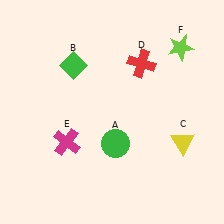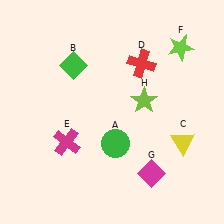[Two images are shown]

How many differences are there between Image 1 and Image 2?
There are 2 differences between the two images.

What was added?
A magenta diamond (G), a lime star (H) were added in Image 2.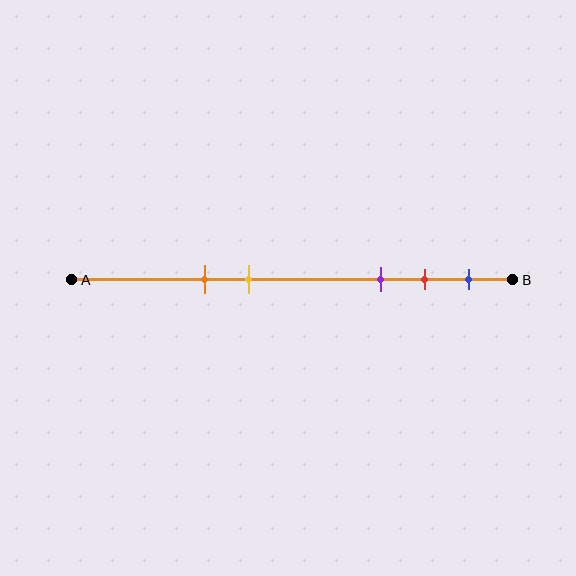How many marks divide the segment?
There are 5 marks dividing the segment.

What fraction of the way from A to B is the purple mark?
The purple mark is approximately 70% (0.7) of the way from A to B.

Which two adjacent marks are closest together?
The red and blue marks are the closest adjacent pair.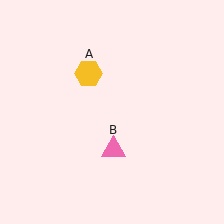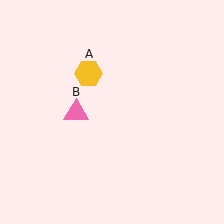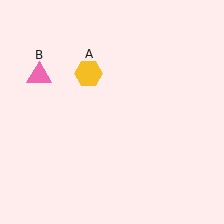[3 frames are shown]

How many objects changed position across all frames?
1 object changed position: pink triangle (object B).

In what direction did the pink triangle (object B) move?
The pink triangle (object B) moved up and to the left.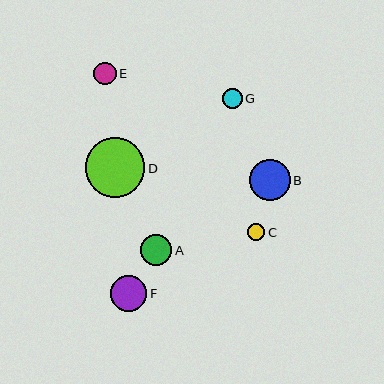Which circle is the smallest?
Circle C is the smallest with a size of approximately 17 pixels.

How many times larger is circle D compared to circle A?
Circle D is approximately 1.9 times the size of circle A.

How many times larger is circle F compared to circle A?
Circle F is approximately 1.2 times the size of circle A.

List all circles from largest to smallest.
From largest to smallest: D, B, F, A, E, G, C.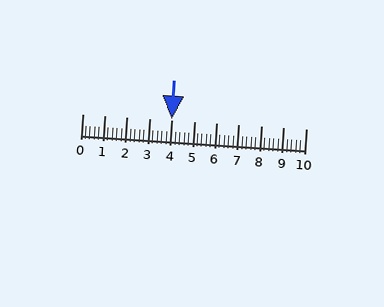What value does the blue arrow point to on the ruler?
The blue arrow points to approximately 4.0.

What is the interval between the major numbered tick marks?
The major tick marks are spaced 1 units apart.